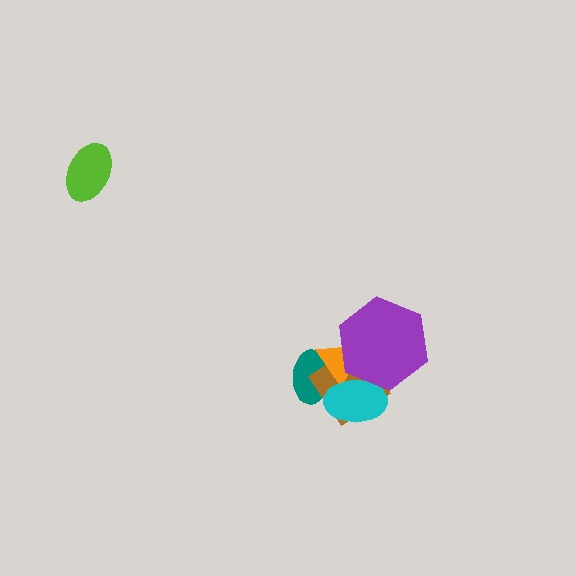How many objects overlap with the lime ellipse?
0 objects overlap with the lime ellipse.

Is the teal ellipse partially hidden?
Yes, it is partially covered by another shape.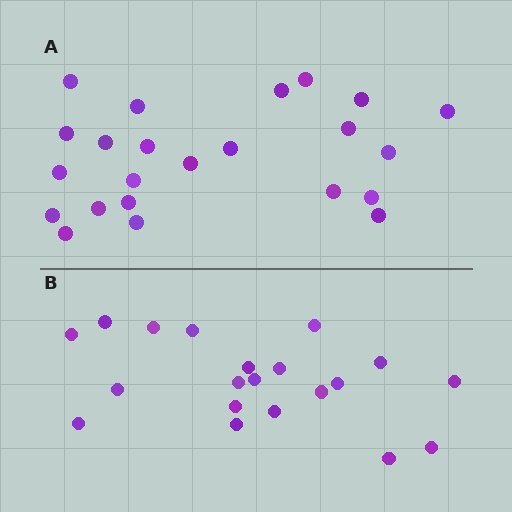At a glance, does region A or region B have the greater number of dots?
Region A (the top region) has more dots.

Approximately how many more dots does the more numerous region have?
Region A has just a few more — roughly 2 or 3 more dots than region B.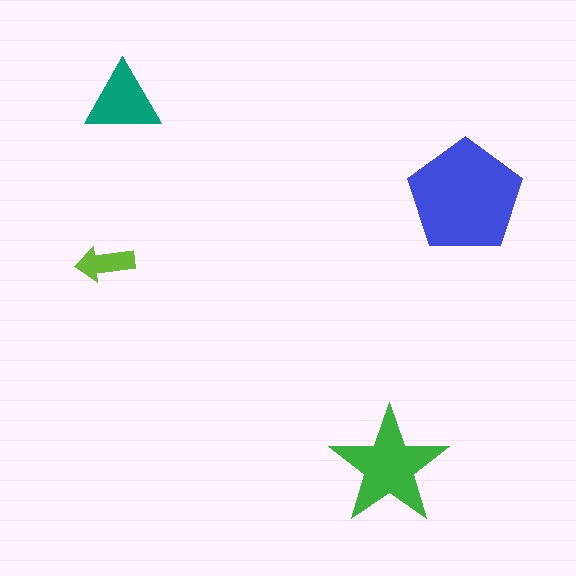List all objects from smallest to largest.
The lime arrow, the teal triangle, the green star, the blue pentagon.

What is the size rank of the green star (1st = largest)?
2nd.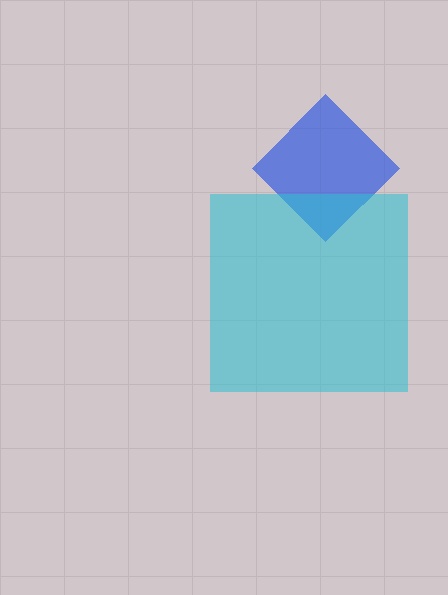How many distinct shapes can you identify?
There are 2 distinct shapes: a blue diamond, a cyan square.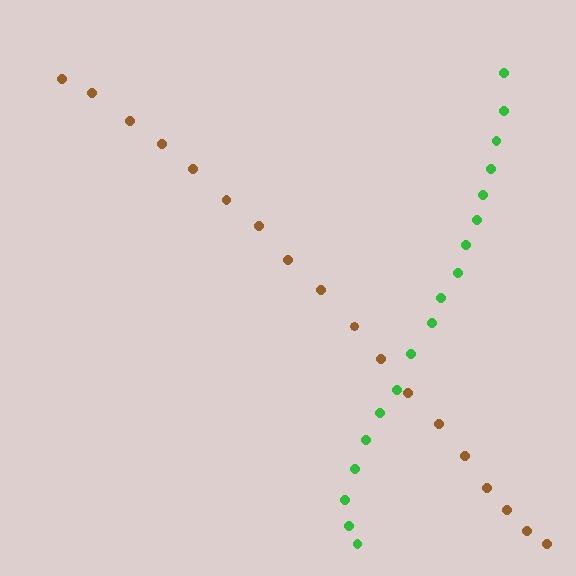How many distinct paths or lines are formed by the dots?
There are 2 distinct paths.